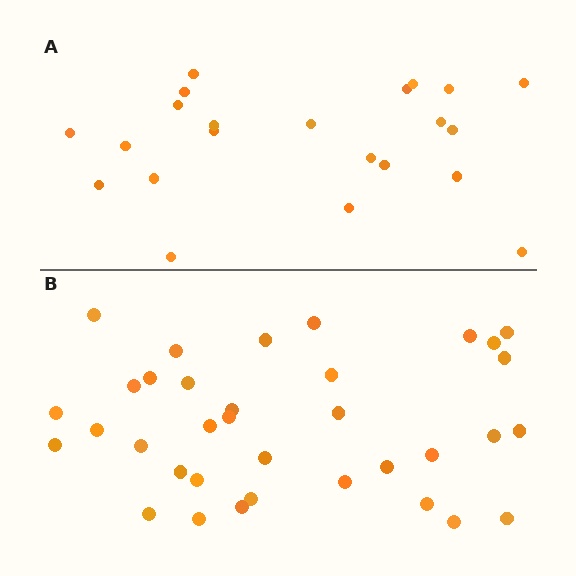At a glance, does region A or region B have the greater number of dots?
Region B (the bottom region) has more dots.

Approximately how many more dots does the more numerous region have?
Region B has approximately 15 more dots than region A.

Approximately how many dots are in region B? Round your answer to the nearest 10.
About 40 dots. (The exact count is 35, which rounds to 40.)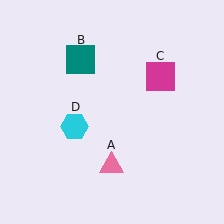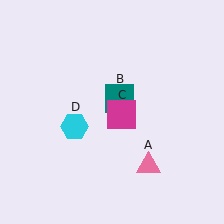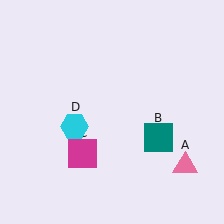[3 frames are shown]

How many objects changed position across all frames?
3 objects changed position: pink triangle (object A), teal square (object B), magenta square (object C).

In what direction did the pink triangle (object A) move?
The pink triangle (object A) moved right.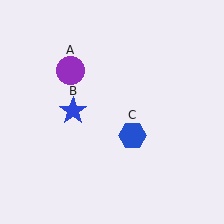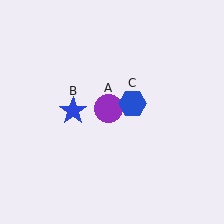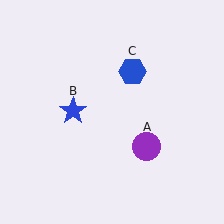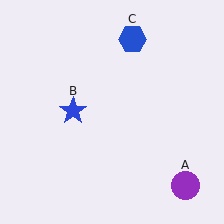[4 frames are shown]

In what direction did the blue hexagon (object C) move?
The blue hexagon (object C) moved up.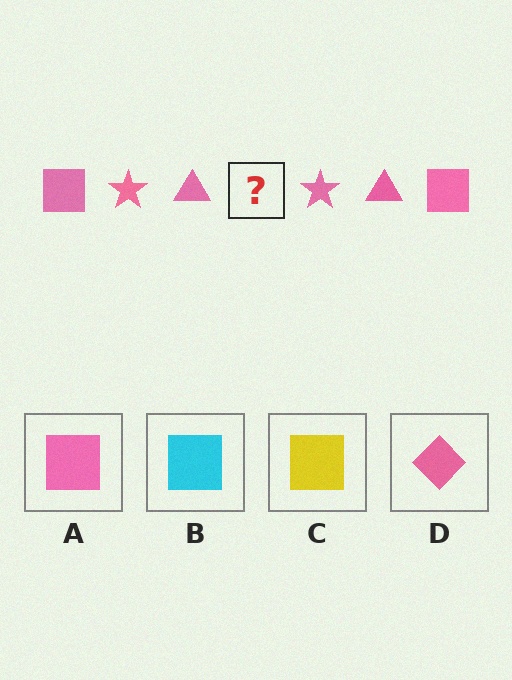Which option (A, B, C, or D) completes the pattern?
A.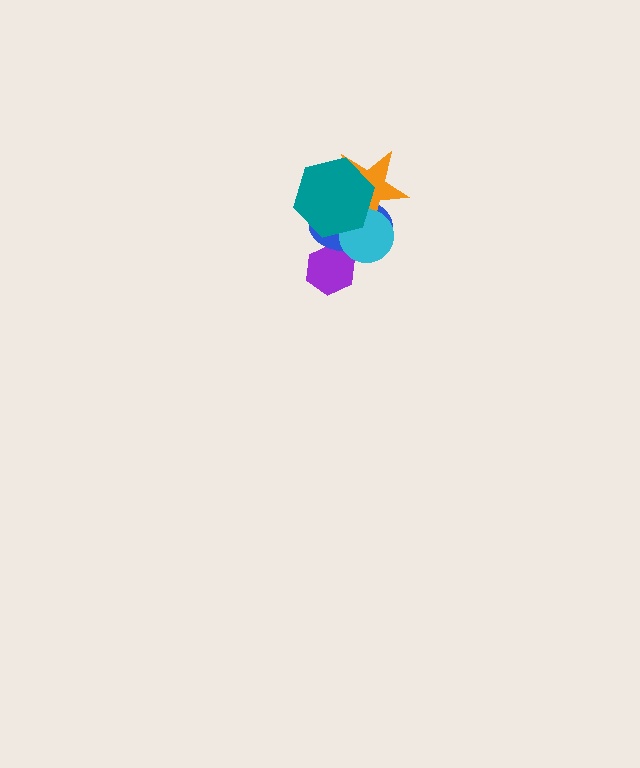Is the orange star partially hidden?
Yes, it is partially covered by another shape.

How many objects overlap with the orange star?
3 objects overlap with the orange star.